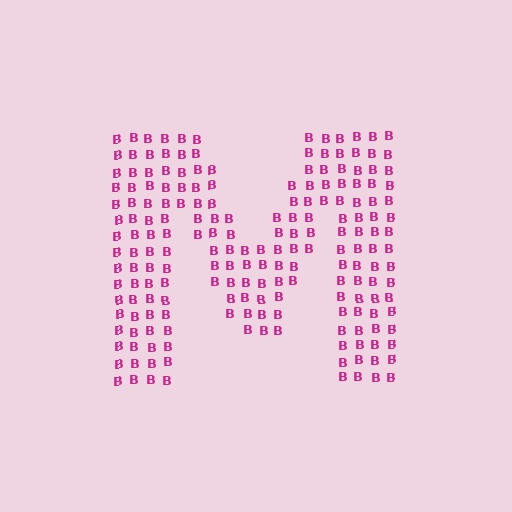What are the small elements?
The small elements are letter B's.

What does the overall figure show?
The overall figure shows the letter M.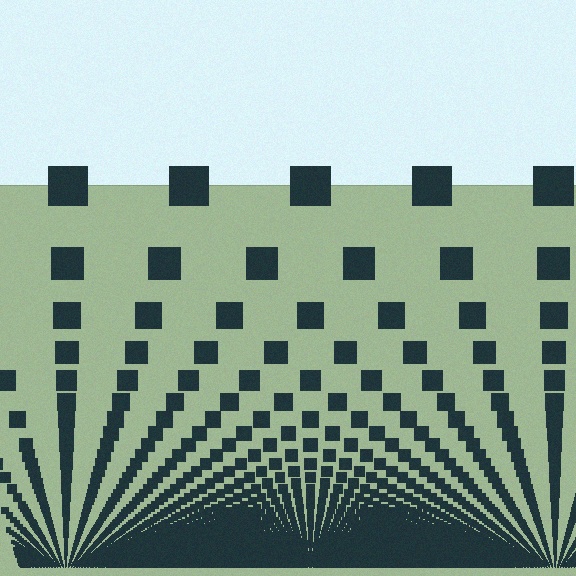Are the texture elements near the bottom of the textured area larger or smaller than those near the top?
Smaller. The gradient is inverted — elements near the bottom are smaller and denser.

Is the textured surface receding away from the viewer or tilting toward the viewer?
The surface appears to tilt toward the viewer. Texture elements get larger and sparser toward the top.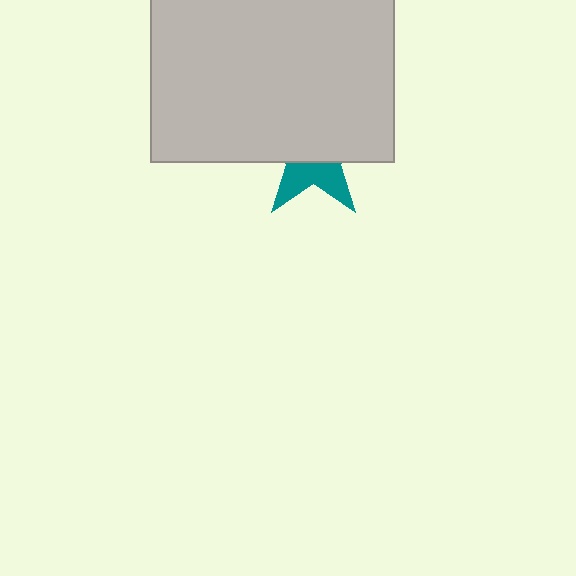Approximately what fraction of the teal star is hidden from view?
Roughly 63% of the teal star is hidden behind the light gray rectangle.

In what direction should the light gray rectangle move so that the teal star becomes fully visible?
The light gray rectangle should move up. That is the shortest direction to clear the overlap and leave the teal star fully visible.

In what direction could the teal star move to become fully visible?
The teal star could move down. That would shift it out from behind the light gray rectangle entirely.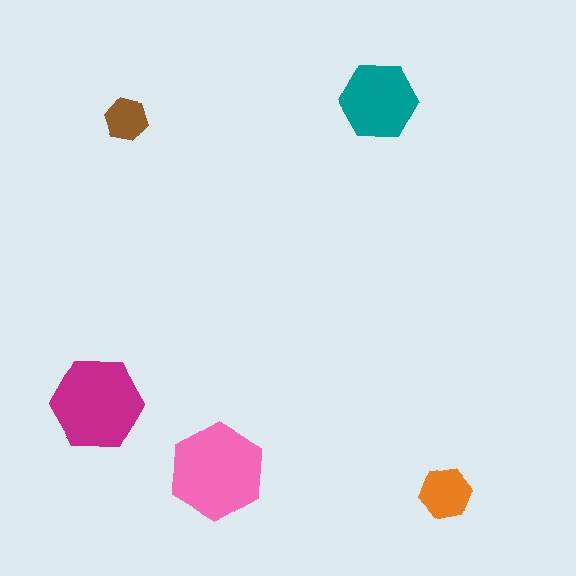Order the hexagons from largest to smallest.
the pink one, the magenta one, the teal one, the orange one, the brown one.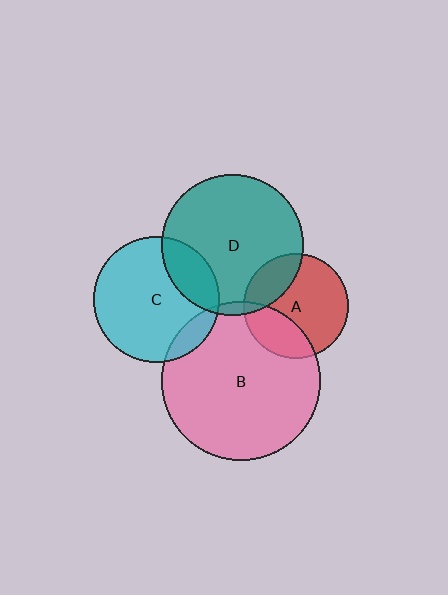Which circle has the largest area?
Circle B (pink).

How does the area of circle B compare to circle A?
Approximately 2.3 times.